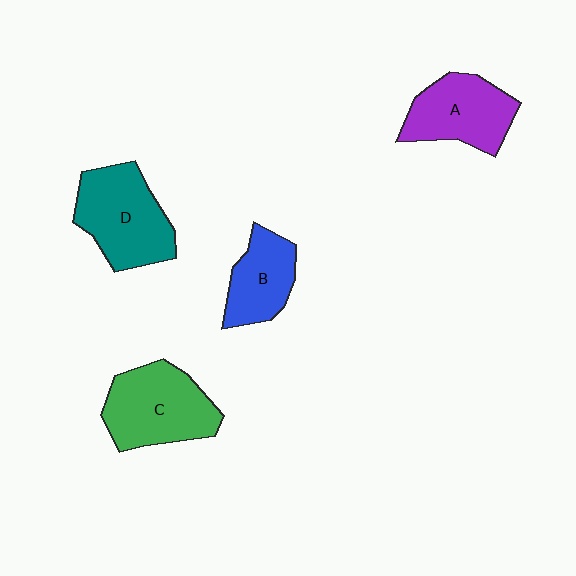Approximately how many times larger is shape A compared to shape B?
Approximately 1.3 times.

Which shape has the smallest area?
Shape B (blue).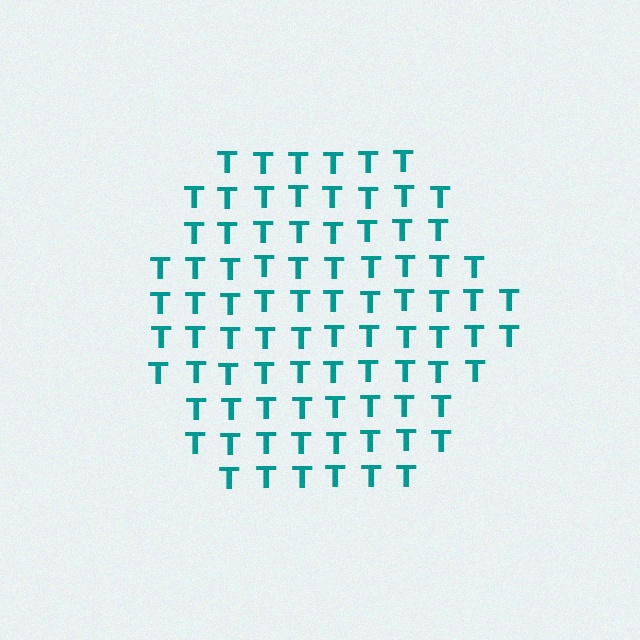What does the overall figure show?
The overall figure shows a hexagon.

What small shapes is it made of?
It is made of small letter T's.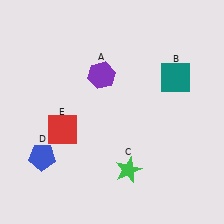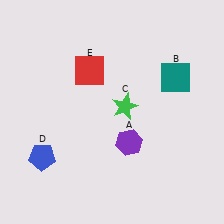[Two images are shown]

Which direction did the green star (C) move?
The green star (C) moved up.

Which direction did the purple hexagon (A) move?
The purple hexagon (A) moved down.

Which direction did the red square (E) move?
The red square (E) moved up.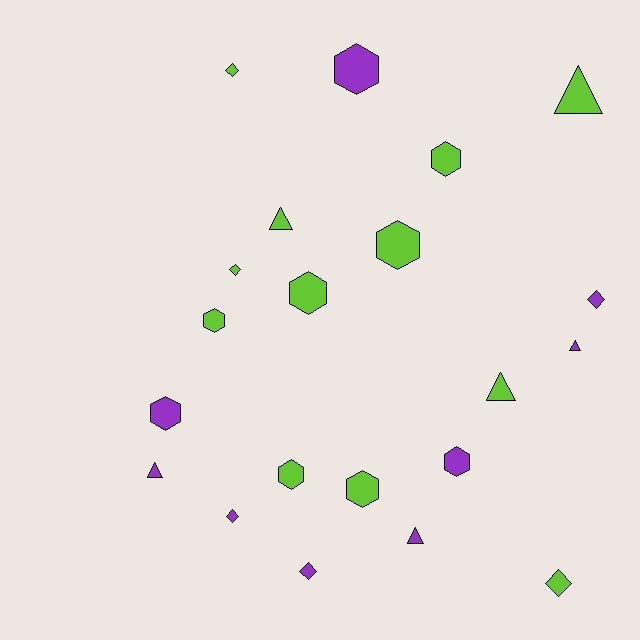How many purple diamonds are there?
There are 3 purple diamonds.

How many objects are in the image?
There are 21 objects.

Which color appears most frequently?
Lime, with 12 objects.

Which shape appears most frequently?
Hexagon, with 9 objects.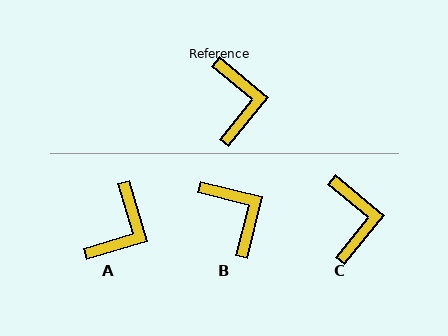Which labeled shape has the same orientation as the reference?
C.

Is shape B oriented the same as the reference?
No, it is off by about 25 degrees.